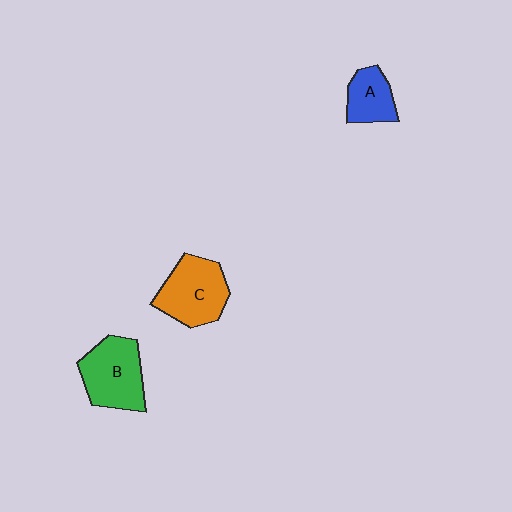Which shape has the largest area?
Shape B (green).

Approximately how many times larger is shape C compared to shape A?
Approximately 1.7 times.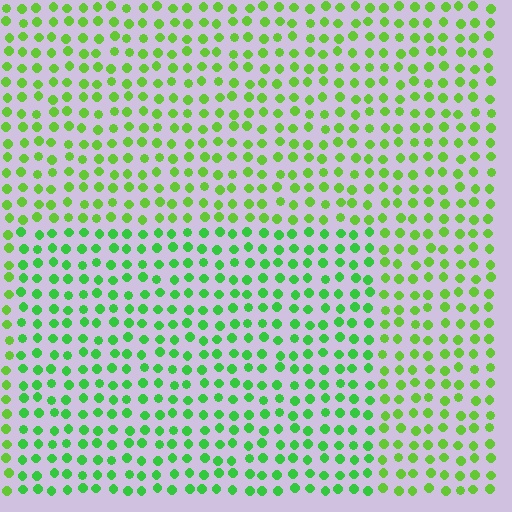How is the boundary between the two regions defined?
The boundary is defined purely by a slight shift in hue (about 24 degrees). Spacing, size, and orientation are identical on both sides.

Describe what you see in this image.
The image is filled with small lime elements in a uniform arrangement. A rectangle-shaped region is visible where the elements are tinted to a slightly different hue, forming a subtle color boundary.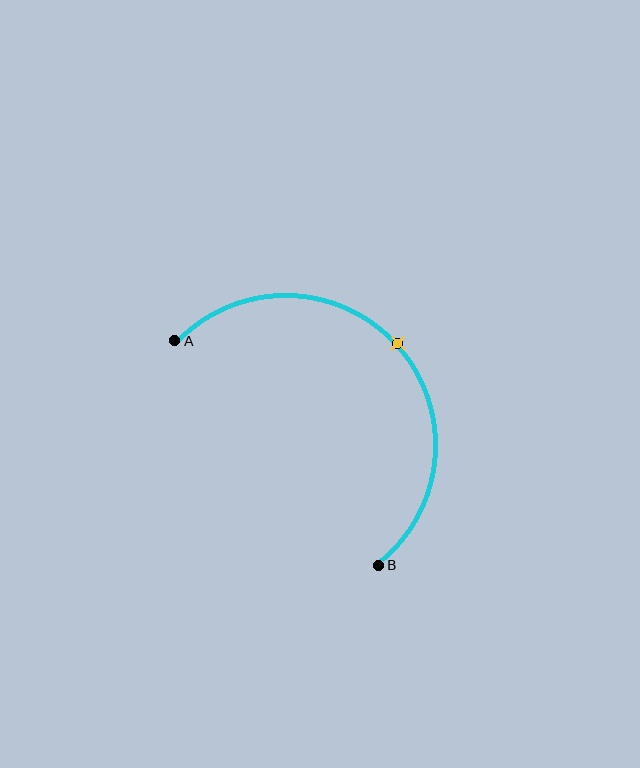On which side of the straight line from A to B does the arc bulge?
The arc bulges above and to the right of the straight line connecting A and B.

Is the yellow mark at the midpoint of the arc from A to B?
Yes. The yellow mark lies on the arc at equal arc-length from both A and B — it is the arc midpoint.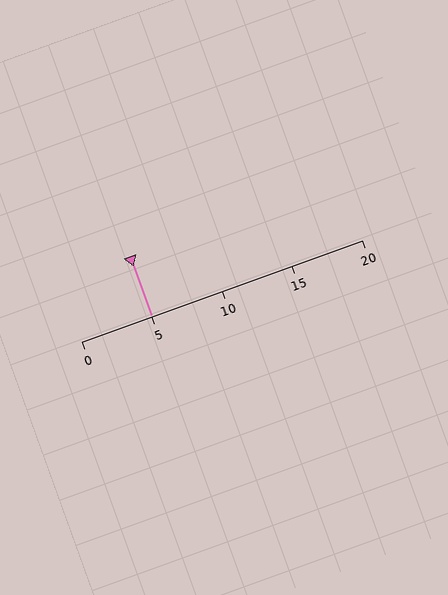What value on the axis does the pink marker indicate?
The marker indicates approximately 5.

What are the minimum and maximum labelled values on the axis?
The axis runs from 0 to 20.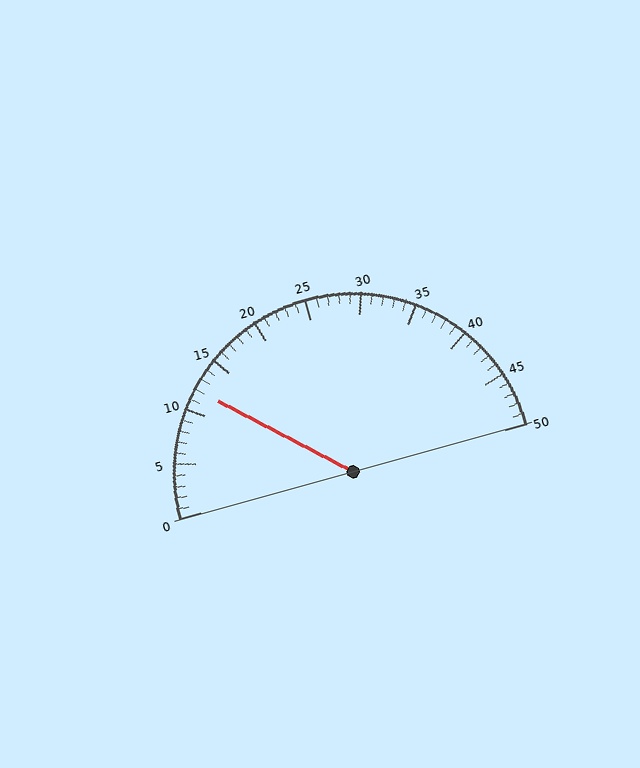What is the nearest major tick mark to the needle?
The nearest major tick mark is 10.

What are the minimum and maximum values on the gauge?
The gauge ranges from 0 to 50.